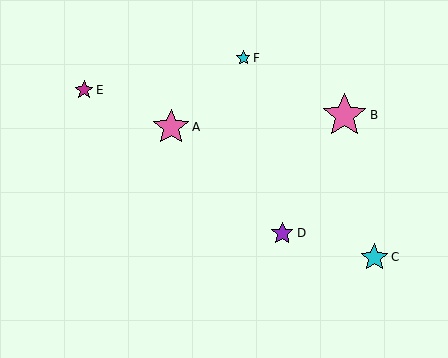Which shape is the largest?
The pink star (labeled B) is the largest.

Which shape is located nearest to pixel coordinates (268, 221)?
The purple star (labeled D) at (282, 233) is nearest to that location.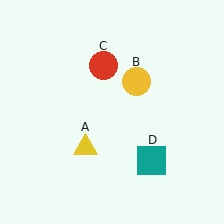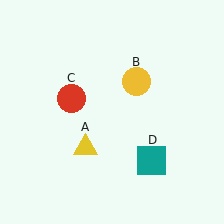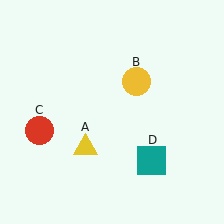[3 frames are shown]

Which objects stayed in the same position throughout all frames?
Yellow triangle (object A) and yellow circle (object B) and teal square (object D) remained stationary.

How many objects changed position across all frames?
1 object changed position: red circle (object C).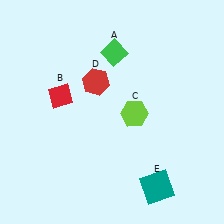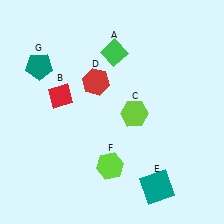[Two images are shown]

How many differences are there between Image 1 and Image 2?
There are 2 differences between the two images.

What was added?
A lime hexagon (F), a teal pentagon (G) were added in Image 2.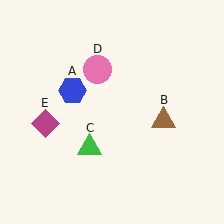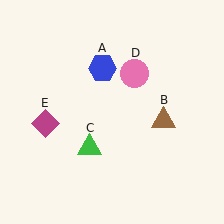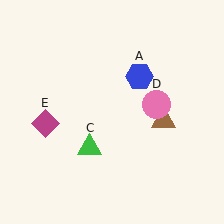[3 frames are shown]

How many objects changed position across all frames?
2 objects changed position: blue hexagon (object A), pink circle (object D).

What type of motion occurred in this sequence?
The blue hexagon (object A), pink circle (object D) rotated clockwise around the center of the scene.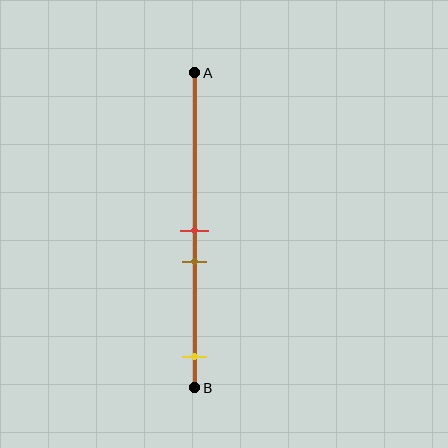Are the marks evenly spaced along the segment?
No, the marks are not evenly spaced.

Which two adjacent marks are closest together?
The red and brown marks are the closest adjacent pair.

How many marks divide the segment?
There are 3 marks dividing the segment.